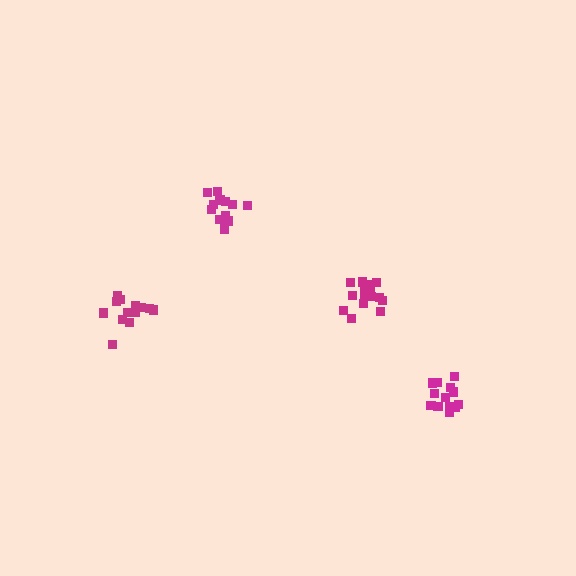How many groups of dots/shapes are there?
There are 4 groups.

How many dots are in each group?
Group 1: 13 dots, Group 2: 16 dots, Group 3: 15 dots, Group 4: 13 dots (57 total).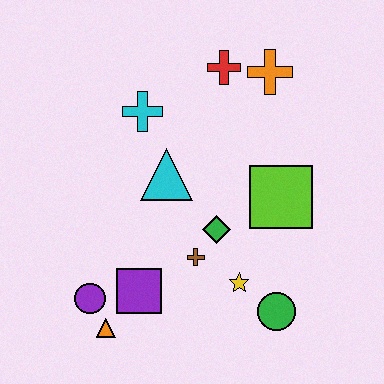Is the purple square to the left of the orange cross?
Yes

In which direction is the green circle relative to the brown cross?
The green circle is to the right of the brown cross.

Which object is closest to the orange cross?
The red cross is closest to the orange cross.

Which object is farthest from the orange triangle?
The orange cross is farthest from the orange triangle.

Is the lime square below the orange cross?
Yes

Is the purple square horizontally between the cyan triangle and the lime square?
No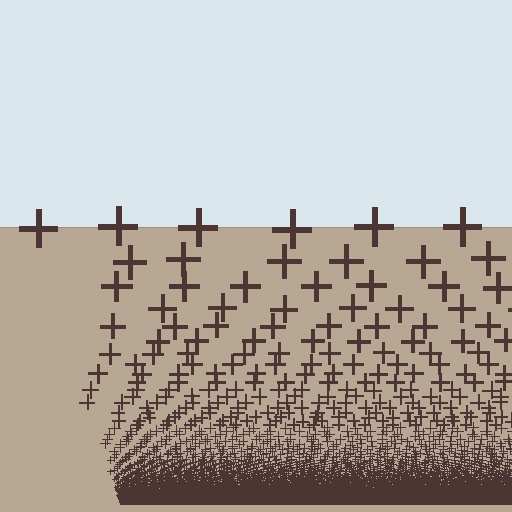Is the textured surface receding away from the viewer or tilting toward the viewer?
The surface appears to tilt toward the viewer. Texture elements get larger and sparser toward the top.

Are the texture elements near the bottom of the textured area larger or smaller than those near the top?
Smaller. The gradient is inverted — elements near the bottom are smaller and denser.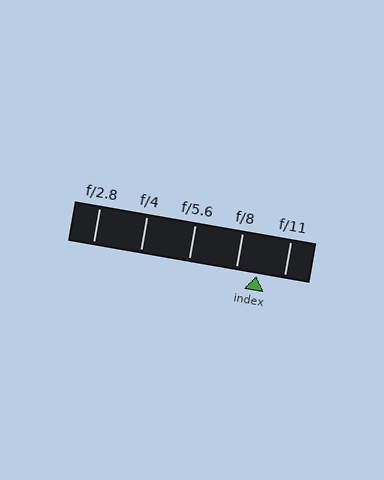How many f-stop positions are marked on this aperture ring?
There are 5 f-stop positions marked.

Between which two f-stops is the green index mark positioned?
The index mark is between f/8 and f/11.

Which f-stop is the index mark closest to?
The index mark is closest to f/8.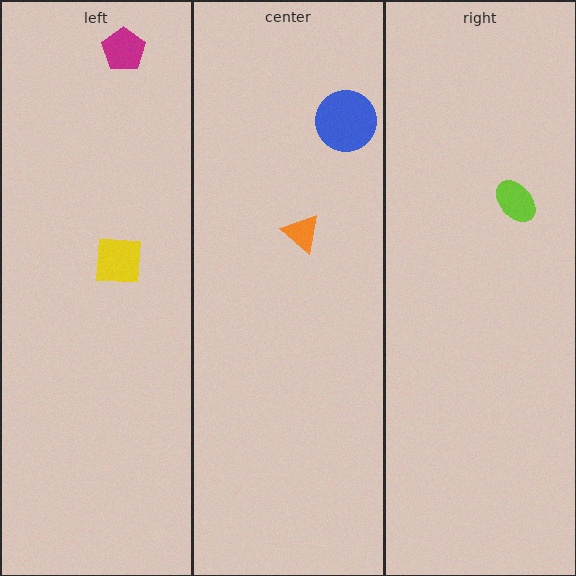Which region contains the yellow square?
The left region.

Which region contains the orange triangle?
The center region.